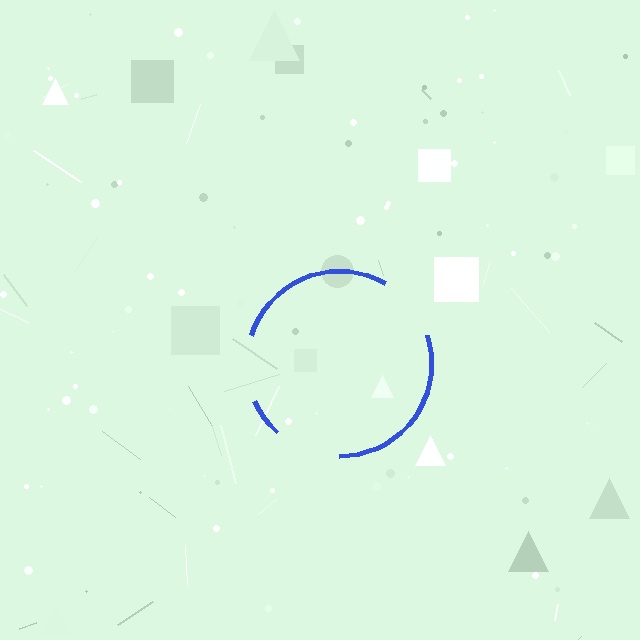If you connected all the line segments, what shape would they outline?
They would outline a circle.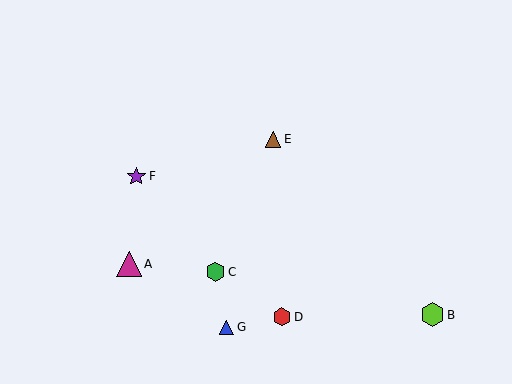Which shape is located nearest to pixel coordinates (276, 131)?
The brown triangle (labeled E) at (273, 139) is nearest to that location.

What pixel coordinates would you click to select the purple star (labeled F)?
Click at (136, 176) to select the purple star F.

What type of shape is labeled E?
Shape E is a brown triangle.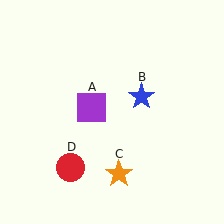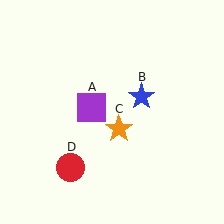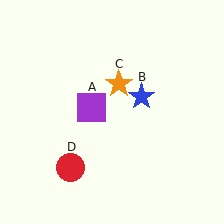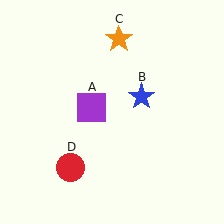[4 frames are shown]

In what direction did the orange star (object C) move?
The orange star (object C) moved up.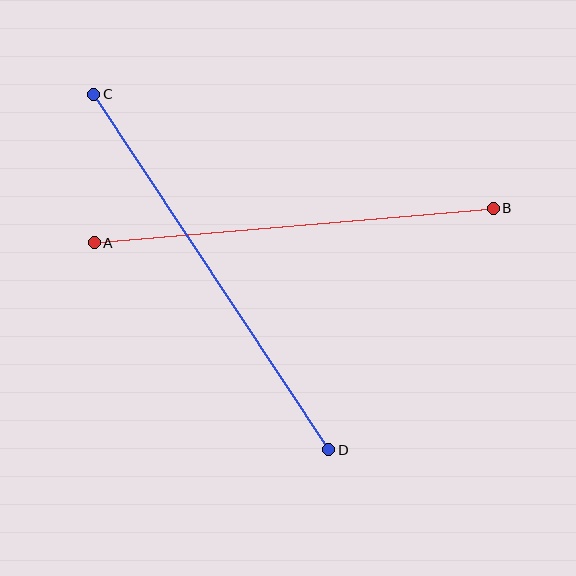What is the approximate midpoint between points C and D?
The midpoint is at approximately (211, 272) pixels.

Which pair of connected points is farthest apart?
Points C and D are farthest apart.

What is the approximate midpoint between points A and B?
The midpoint is at approximately (294, 226) pixels.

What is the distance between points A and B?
The distance is approximately 400 pixels.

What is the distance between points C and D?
The distance is approximately 426 pixels.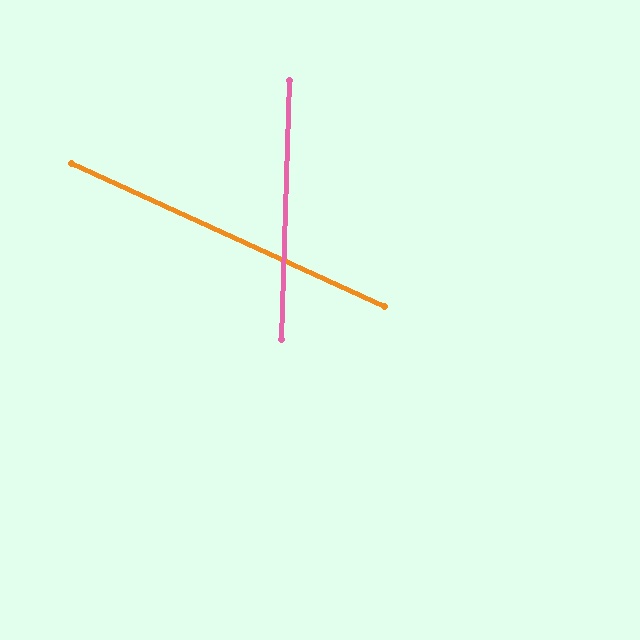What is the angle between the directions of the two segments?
Approximately 67 degrees.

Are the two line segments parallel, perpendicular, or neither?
Neither parallel nor perpendicular — they differ by about 67°.